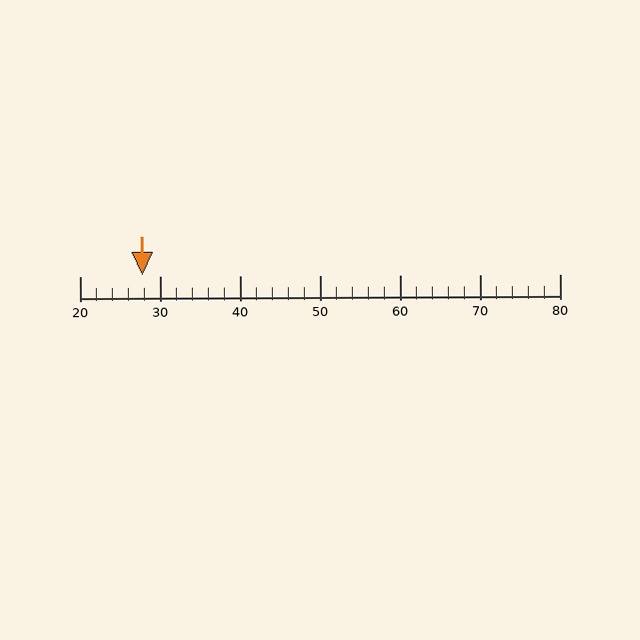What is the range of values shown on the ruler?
The ruler shows values from 20 to 80.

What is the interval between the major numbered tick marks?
The major tick marks are spaced 10 units apart.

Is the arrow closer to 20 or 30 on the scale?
The arrow is closer to 30.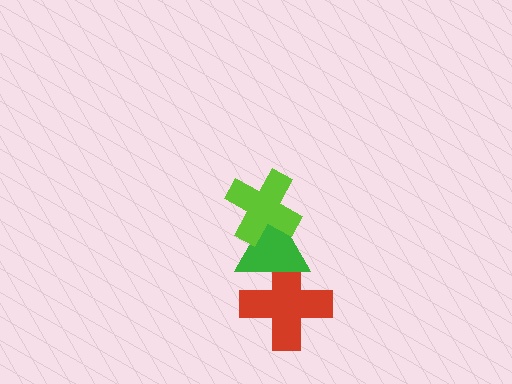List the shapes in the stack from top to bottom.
From top to bottom: the lime cross, the green triangle, the red cross.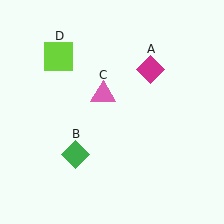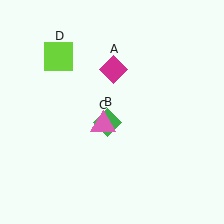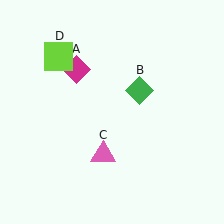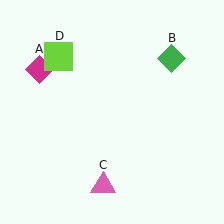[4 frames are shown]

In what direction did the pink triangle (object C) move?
The pink triangle (object C) moved down.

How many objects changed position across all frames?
3 objects changed position: magenta diamond (object A), green diamond (object B), pink triangle (object C).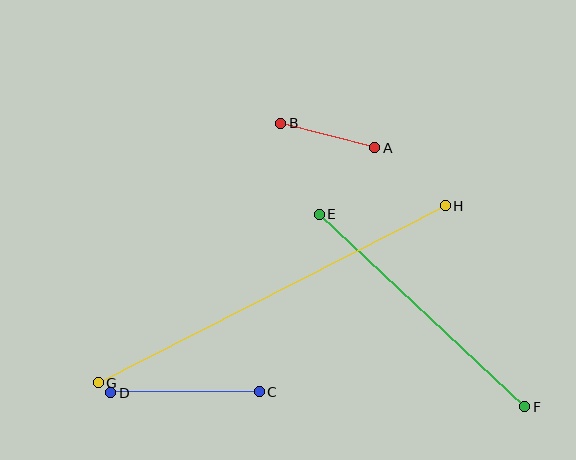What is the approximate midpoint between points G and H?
The midpoint is at approximately (272, 294) pixels.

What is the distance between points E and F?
The distance is approximately 281 pixels.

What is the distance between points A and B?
The distance is approximately 97 pixels.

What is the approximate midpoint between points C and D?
The midpoint is at approximately (185, 392) pixels.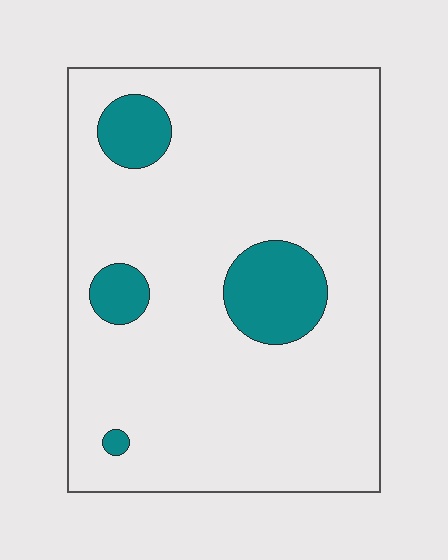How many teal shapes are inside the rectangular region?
4.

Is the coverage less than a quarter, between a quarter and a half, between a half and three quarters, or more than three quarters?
Less than a quarter.